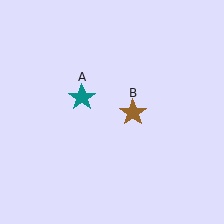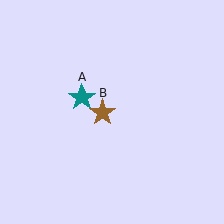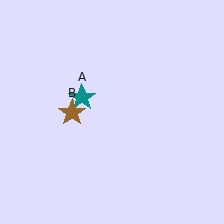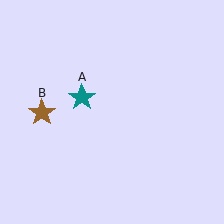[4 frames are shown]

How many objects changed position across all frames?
1 object changed position: brown star (object B).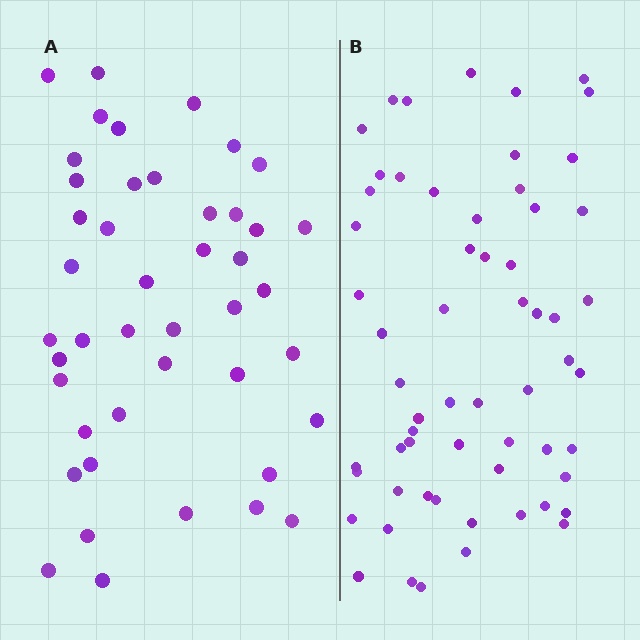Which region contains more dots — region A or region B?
Region B (the right region) has more dots.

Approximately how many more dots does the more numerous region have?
Region B has approximately 15 more dots than region A.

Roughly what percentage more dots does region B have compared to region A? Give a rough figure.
About 35% more.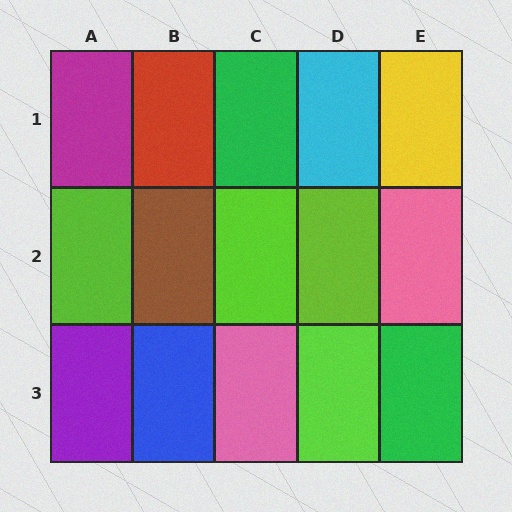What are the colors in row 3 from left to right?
Purple, blue, pink, lime, green.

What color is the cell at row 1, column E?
Yellow.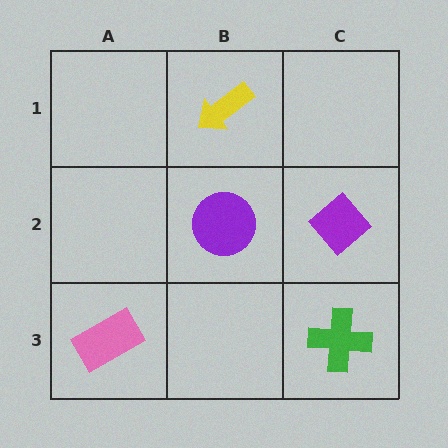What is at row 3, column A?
A pink rectangle.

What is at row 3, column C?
A green cross.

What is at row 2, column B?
A purple circle.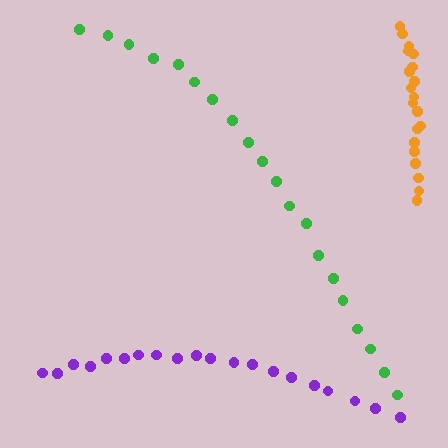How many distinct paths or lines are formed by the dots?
There are 3 distinct paths.